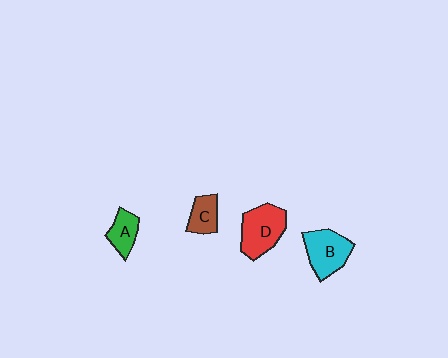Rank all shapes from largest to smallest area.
From largest to smallest: D (red), B (cyan), A (green), C (brown).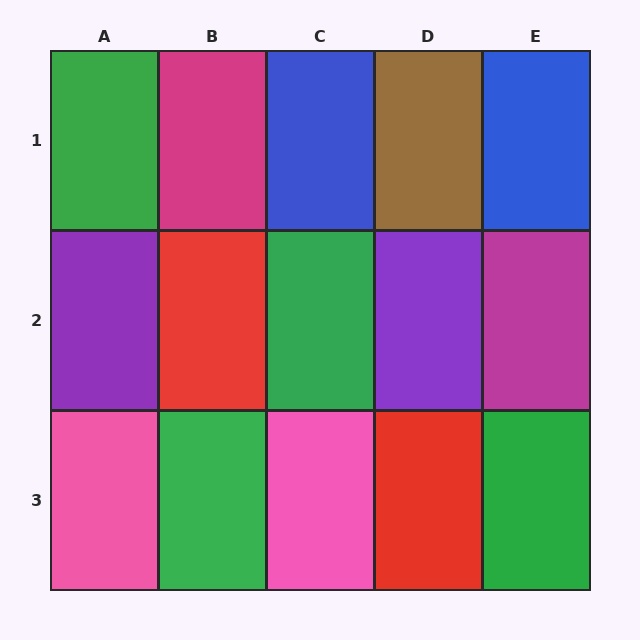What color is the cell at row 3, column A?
Pink.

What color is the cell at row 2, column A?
Purple.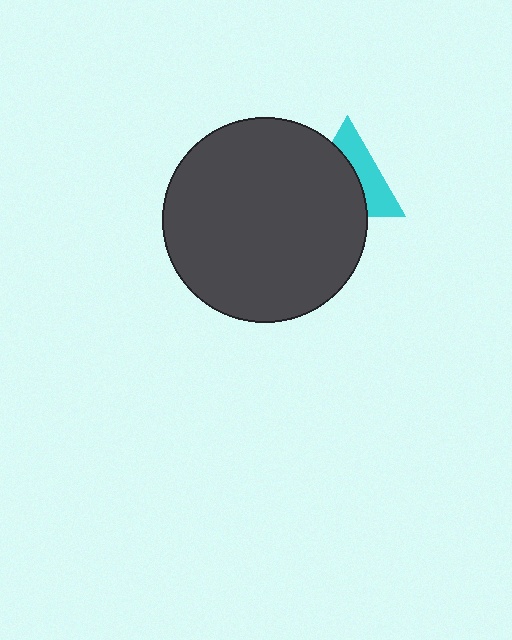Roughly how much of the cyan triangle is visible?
A small part of it is visible (roughly 42%).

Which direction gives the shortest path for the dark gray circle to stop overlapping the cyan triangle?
Moving left gives the shortest separation.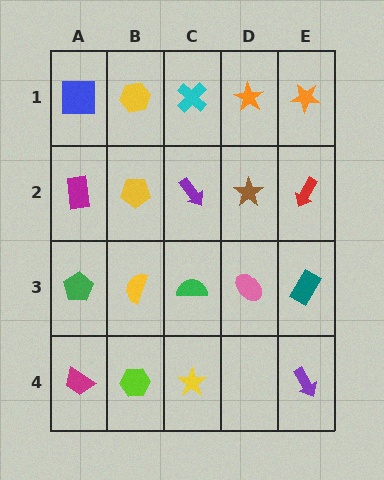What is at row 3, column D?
A pink ellipse.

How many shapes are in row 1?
5 shapes.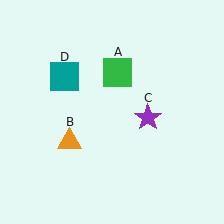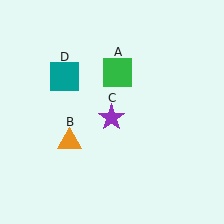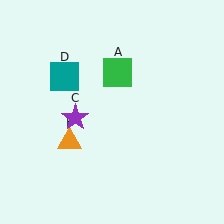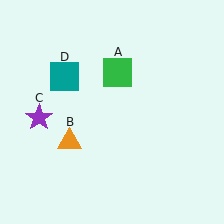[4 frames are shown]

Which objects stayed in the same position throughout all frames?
Green square (object A) and orange triangle (object B) and teal square (object D) remained stationary.